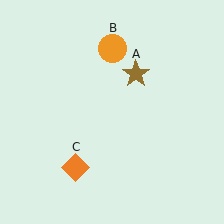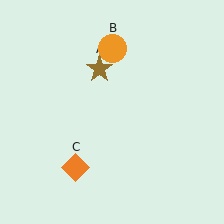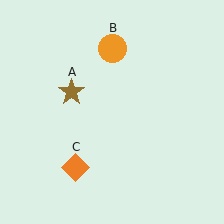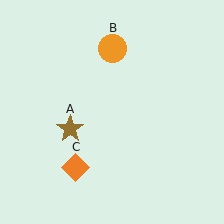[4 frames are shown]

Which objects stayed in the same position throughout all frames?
Orange circle (object B) and orange diamond (object C) remained stationary.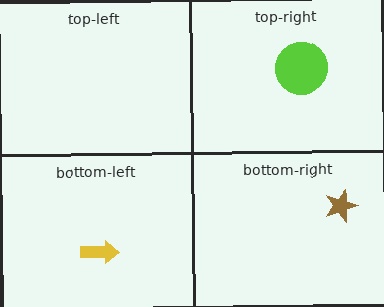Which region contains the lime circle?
The top-right region.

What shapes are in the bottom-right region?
The brown star.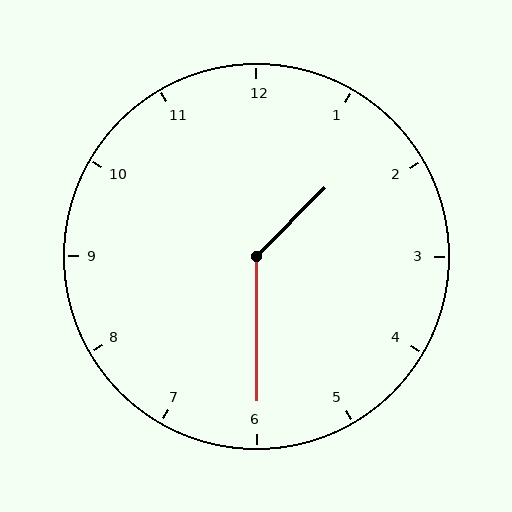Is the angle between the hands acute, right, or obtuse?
It is obtuse.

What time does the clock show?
1:30.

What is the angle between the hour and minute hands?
Approximately 135 degrees.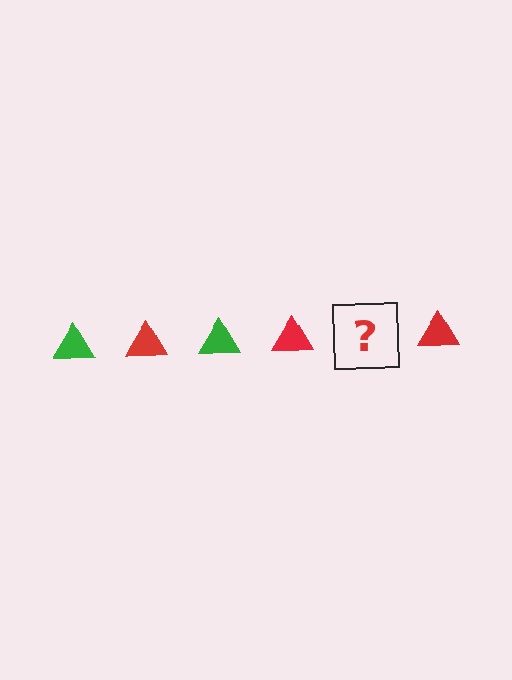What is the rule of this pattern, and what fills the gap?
The rule is that the pattern cycles through green, red triangles. The gap should be filled with a green triangle.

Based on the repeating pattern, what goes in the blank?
The blank should be a green triangle.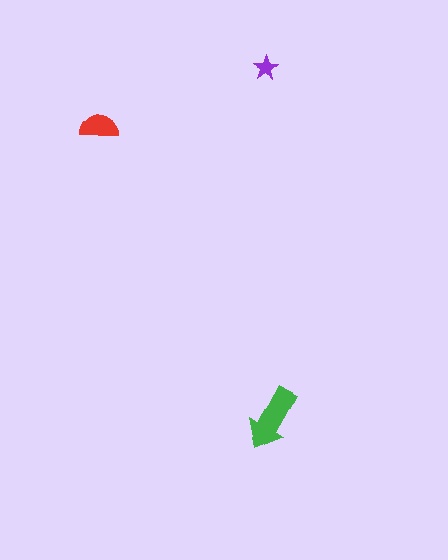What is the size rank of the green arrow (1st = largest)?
1st.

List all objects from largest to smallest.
The green arrow, the red semicircle, the purple star.